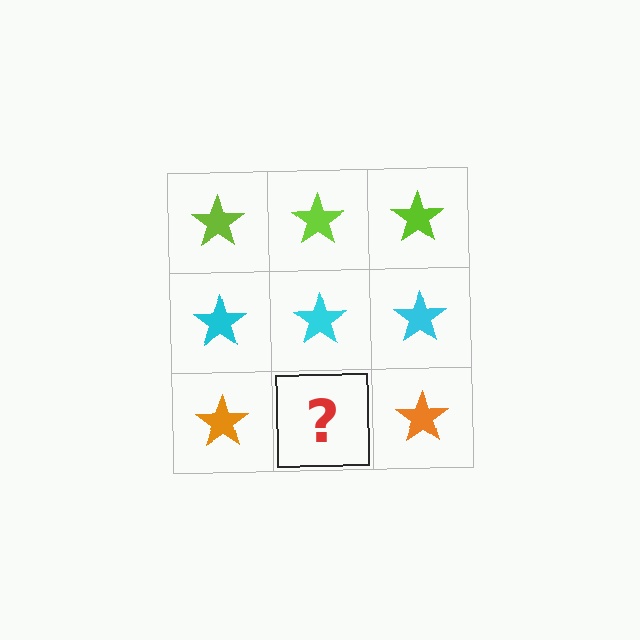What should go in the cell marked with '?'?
The missing cell should contain an orange star.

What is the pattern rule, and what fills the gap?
The rule is that each row has a consistent color. The gap should be filled with an orange star.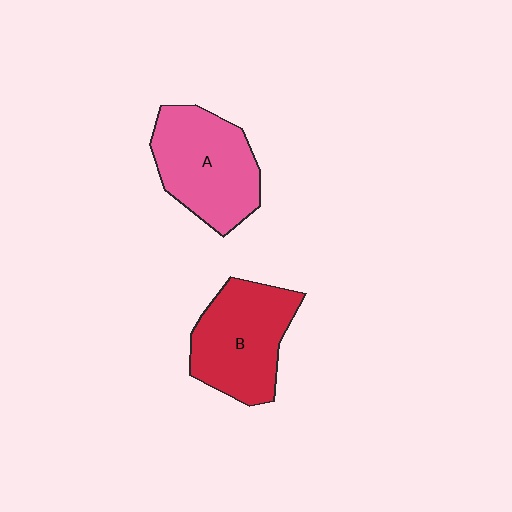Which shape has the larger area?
Shape A (pink).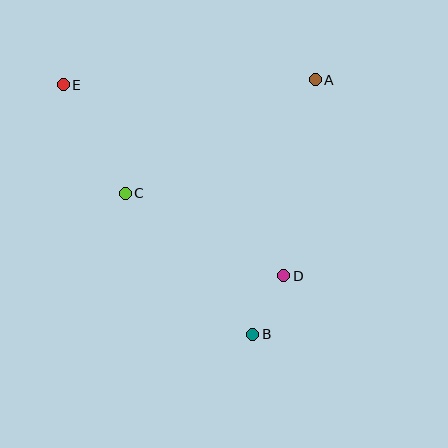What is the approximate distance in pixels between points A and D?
The distance between A and D is approximately 199 pixels.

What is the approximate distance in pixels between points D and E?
The distance between D and E is approximately 291 pixels.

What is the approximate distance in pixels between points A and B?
The distance between A and B is approximately 262 pixels.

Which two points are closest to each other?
Points B and D are closest to each other.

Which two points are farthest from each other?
Points B and E are farthest from each other.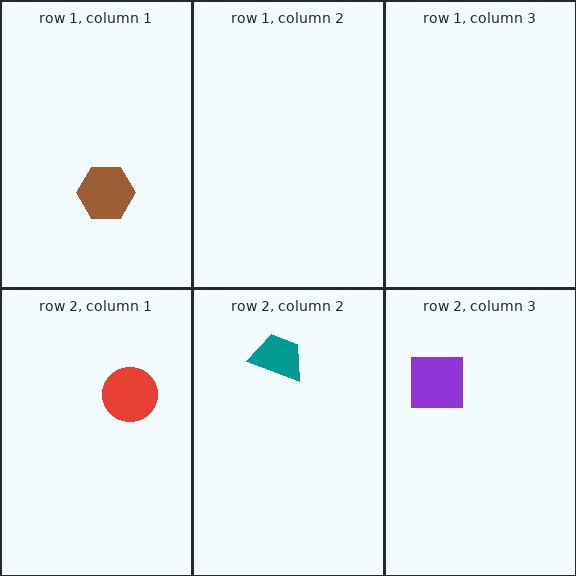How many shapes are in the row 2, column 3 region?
1.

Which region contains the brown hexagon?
The row 1, column 1 region.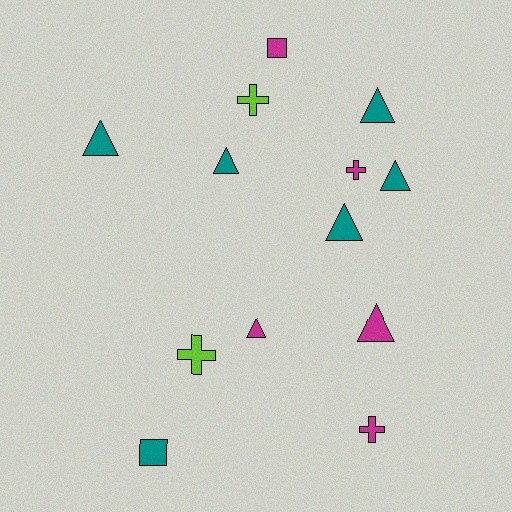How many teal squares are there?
There is 1 teal square.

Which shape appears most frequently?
Triangle, with 7 objects.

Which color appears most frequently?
Teal, with 6 objects.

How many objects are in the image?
There are 13 objects.